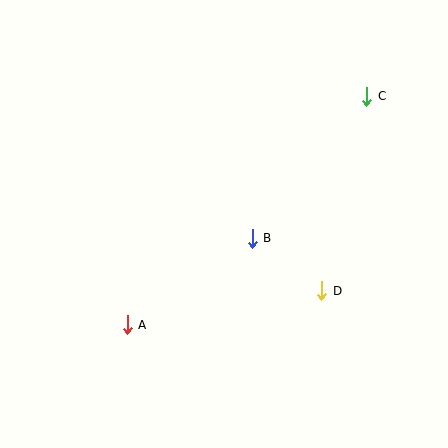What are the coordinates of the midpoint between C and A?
The midpoint between C and A is at (247, 211).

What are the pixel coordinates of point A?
Point A is at (127, 325).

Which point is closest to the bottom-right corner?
Point D is closest to the bottom-right corner.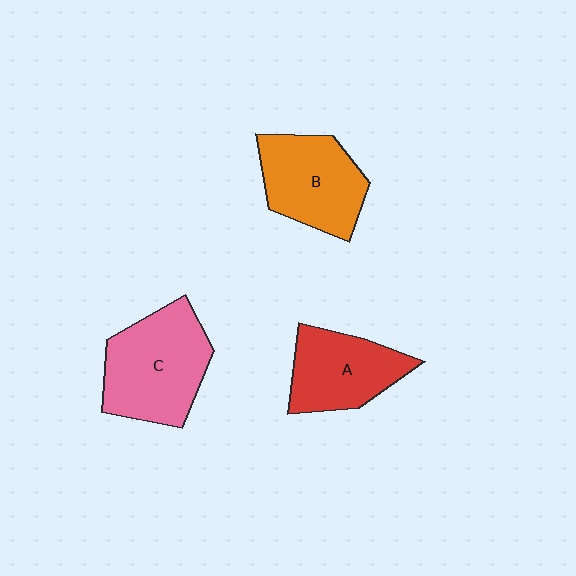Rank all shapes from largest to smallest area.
From largest to smallest: C (pink), B (orange), A (red).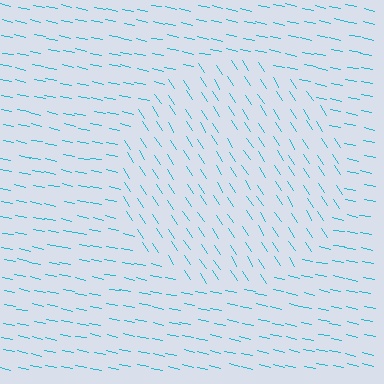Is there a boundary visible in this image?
Yes, there is a texture boundary formed by a change in line orientation.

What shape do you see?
I see a circle.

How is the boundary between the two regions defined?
The boundary is defined purely by a change in line orientation (approximately 45 degrees difference). All lines are the same color and thickness.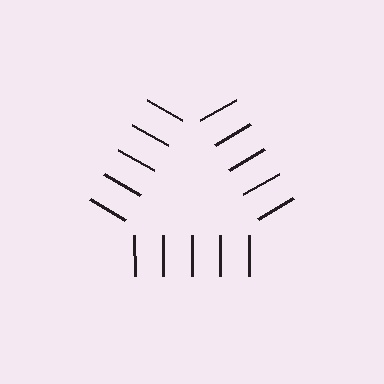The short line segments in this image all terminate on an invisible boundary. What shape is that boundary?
An illusory triangle — the line segments terminate on its edges but no continuous stroke is drawn.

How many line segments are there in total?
15 — 5 along each of the 3 edges.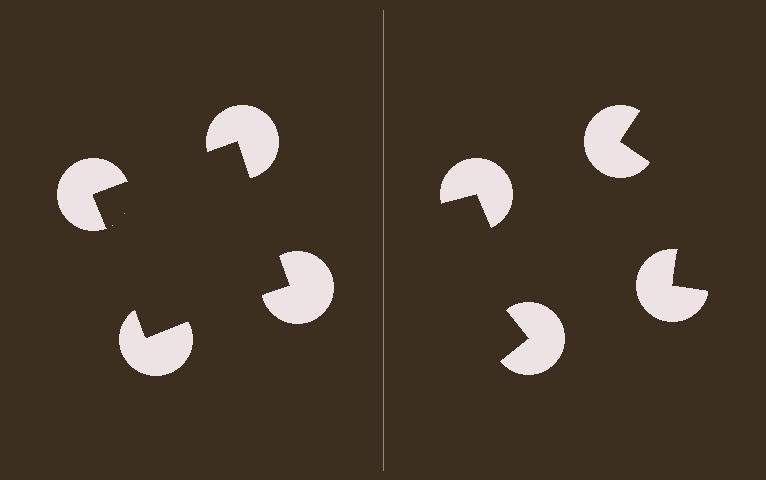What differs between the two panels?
The pac-man discs are positioned identically on both sides; only the wedge orientations differ. On the left they align to a square; on the right they are misaligned.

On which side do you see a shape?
An illusory square appears on the left side. On the right side the wedge cuts are rotated, so no coherent shape forms.